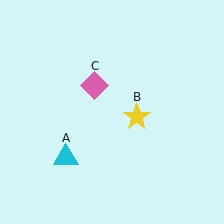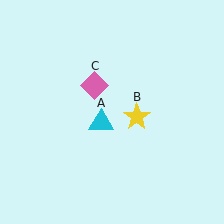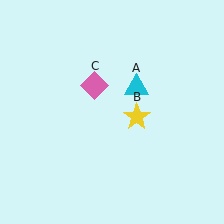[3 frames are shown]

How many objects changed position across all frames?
1 object changed position: cyan triangle (object A).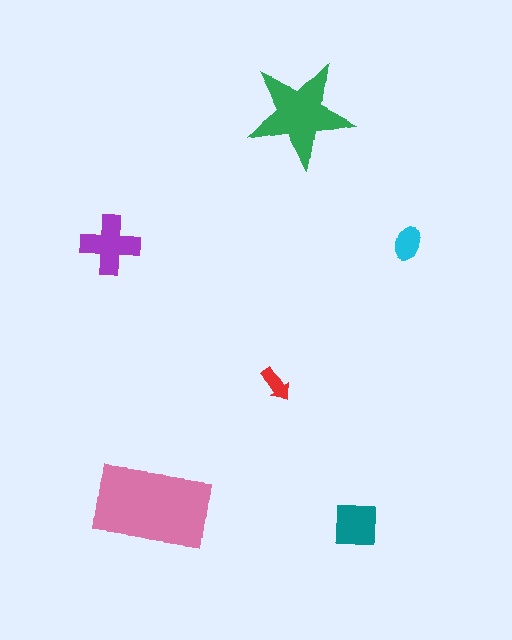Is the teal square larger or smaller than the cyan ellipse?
Larger.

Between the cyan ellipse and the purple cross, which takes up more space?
The purple cross.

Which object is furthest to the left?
The purple cross is leftmost.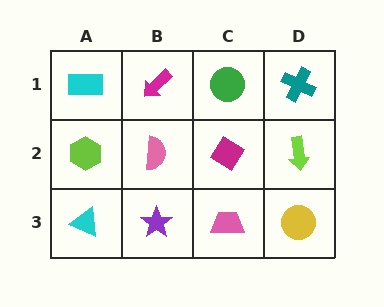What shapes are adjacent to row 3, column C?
A magenta diamond (row 2, column C), a purple star (row 3, column B), a yellow circle (row 3, column D).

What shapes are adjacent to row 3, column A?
A lime hexagon (row 2, column A), a purple star (row 3, column B).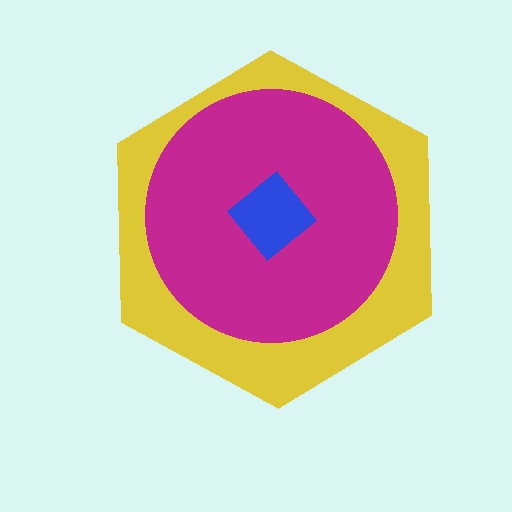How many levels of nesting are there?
3.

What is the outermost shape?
The yellow hexagon.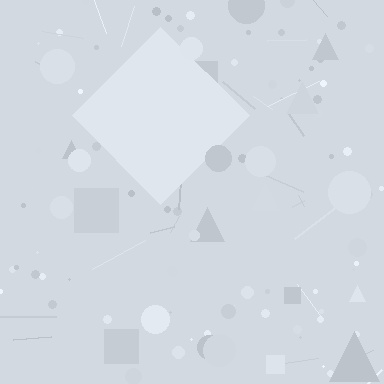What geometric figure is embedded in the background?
A diamond is embedded in the background.